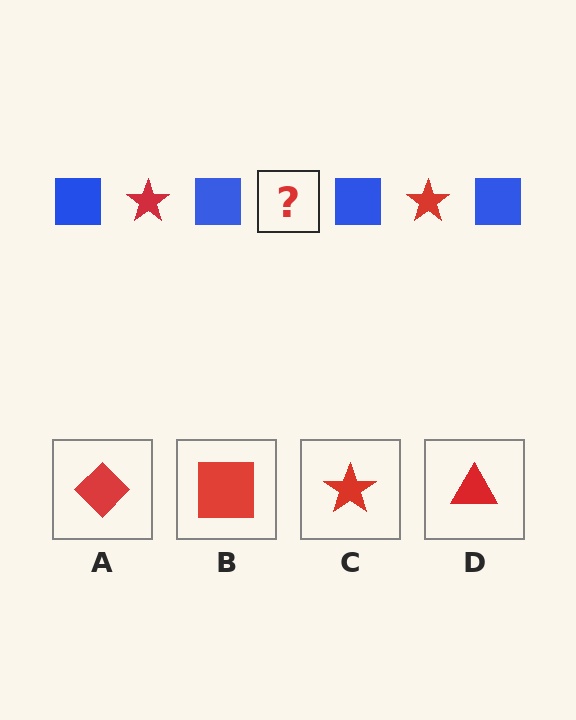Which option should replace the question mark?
Option C.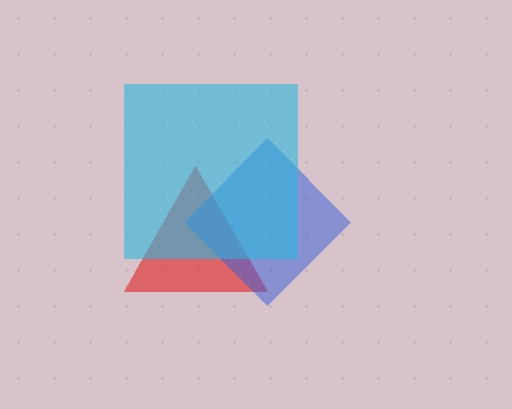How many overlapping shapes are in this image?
There are 3 overlapping shapes in the image.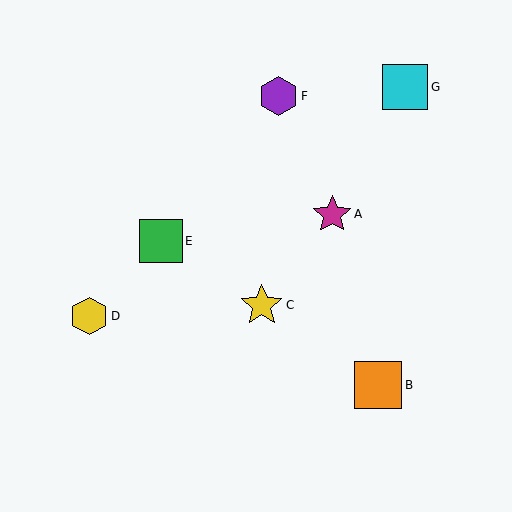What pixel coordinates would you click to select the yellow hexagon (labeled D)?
Click at (89, 316) to select the yellow hexagon D.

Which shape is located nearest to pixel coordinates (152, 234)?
The green square (labeled E) at (161, 241) is nearest to that location.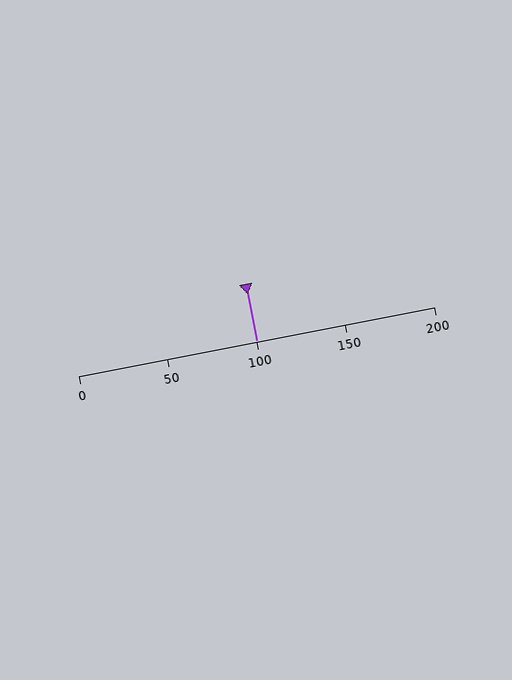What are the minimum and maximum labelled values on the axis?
The axis runs from 0 to 200.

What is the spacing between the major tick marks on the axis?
The major ticks are spaced 50 apart.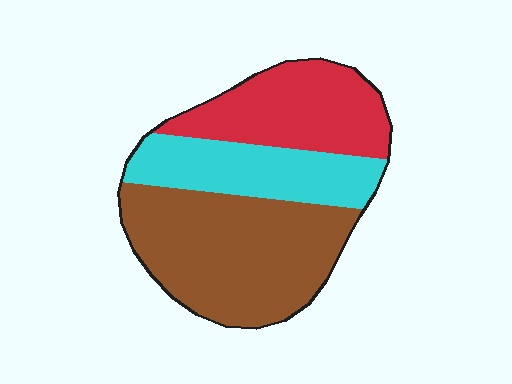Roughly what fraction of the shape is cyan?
Cyan takes up about one quarter (1/4) of the shape.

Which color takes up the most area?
Brown, at roughly 45%.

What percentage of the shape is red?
Red covers about 30% of the shape.